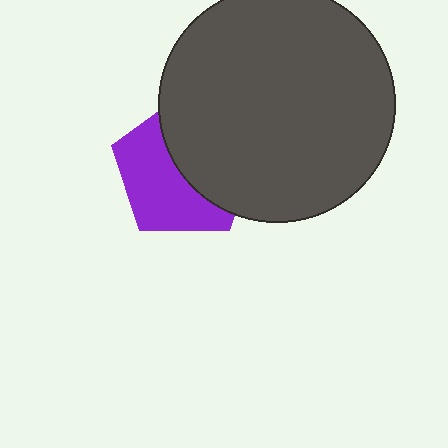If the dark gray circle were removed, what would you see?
You would see the complete purple pentagon.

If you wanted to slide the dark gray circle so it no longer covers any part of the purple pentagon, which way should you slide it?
Slide it right — that is the most direct way to separate the two shapes.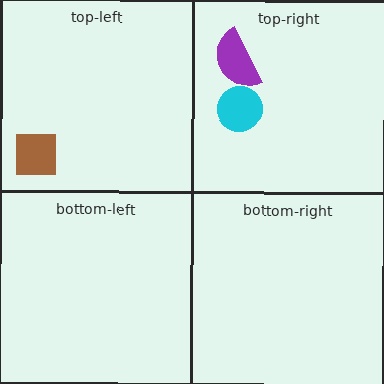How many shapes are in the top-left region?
1.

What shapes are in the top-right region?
The cyan circle, the purple semicircle.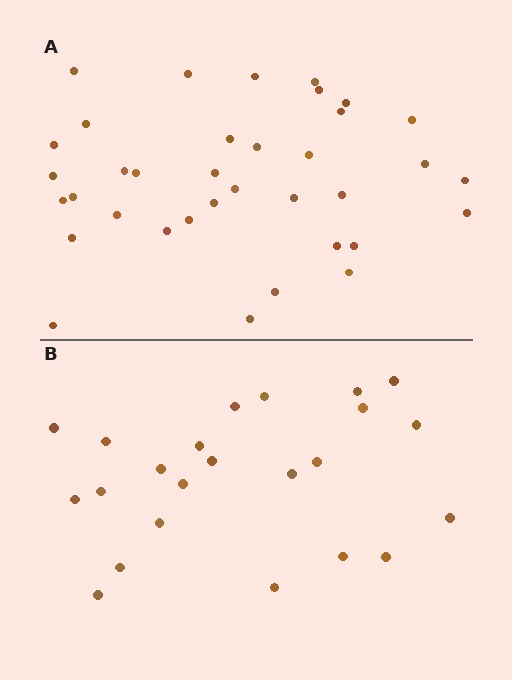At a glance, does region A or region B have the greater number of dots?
Region A (the top region) has more dots.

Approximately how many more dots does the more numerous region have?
Region A has approximately 15 more dots than region B.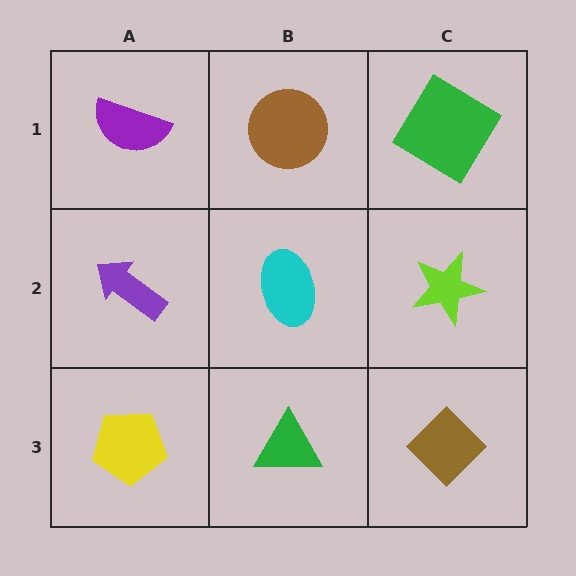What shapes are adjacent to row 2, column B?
A brown circle (row 1, column B), a green triangle (row 3, column B), a purple arrow (row 2, column A), a lime star (row 2, column C).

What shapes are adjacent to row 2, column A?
A purple semicircle (row 1, column A), a yellow pentagon (row 3, column A), a cyan ellipse (row 2, column B).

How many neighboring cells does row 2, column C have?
3.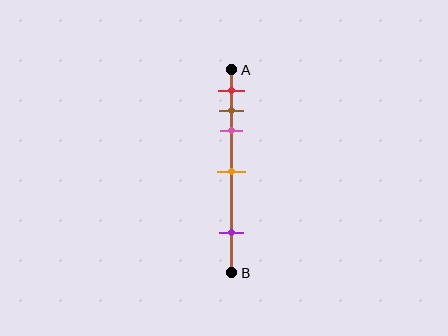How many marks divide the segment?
There are 5 marks dividing the segment.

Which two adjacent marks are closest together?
The brown and pink marks are the closest adjacent pair.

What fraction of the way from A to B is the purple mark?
The purple mark is approximately 80% (0.8) of the way from A to B.